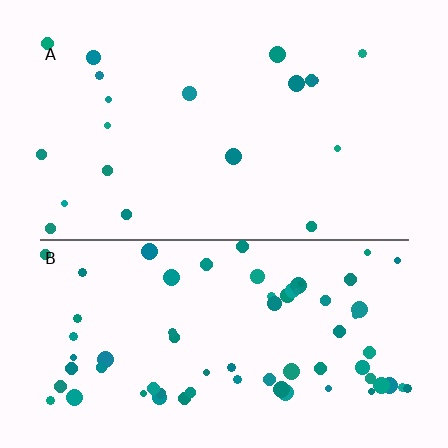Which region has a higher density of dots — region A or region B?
B (the bottom).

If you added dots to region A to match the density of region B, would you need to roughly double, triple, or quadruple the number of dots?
Approximately triple.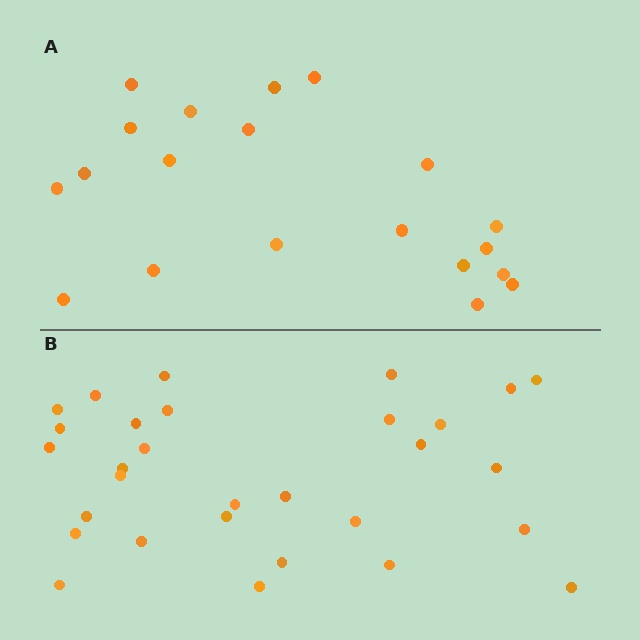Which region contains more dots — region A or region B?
Region B (the bottom region) has more dots.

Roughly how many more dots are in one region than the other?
Region B has roughly 10 or so more dots than region A.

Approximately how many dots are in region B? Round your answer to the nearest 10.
About 30 dots.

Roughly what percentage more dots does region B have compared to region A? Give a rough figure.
About 50% more.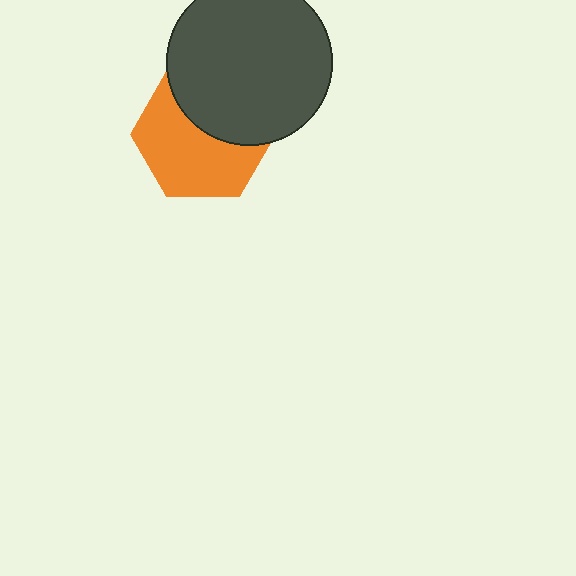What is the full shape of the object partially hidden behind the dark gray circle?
The partially hidden object is an orange hexagon.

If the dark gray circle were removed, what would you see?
You would see the complete orange hexagon.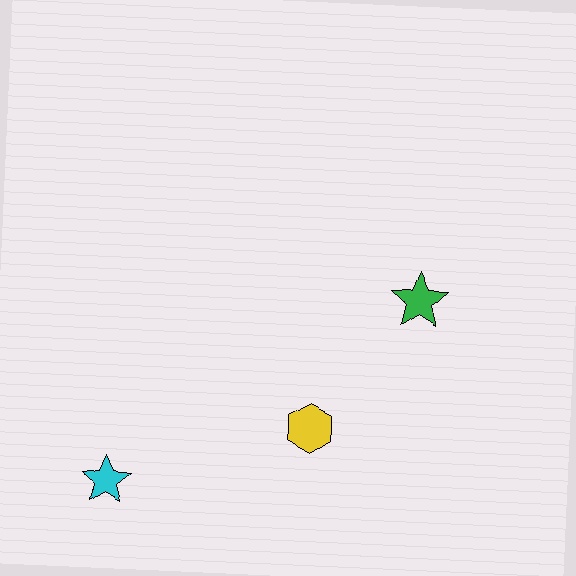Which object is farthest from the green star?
The cyan star is farthest from the green star.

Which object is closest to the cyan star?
The yellow hexagon is closest to the cyan star.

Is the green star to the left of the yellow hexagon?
No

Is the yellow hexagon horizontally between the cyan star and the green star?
Yes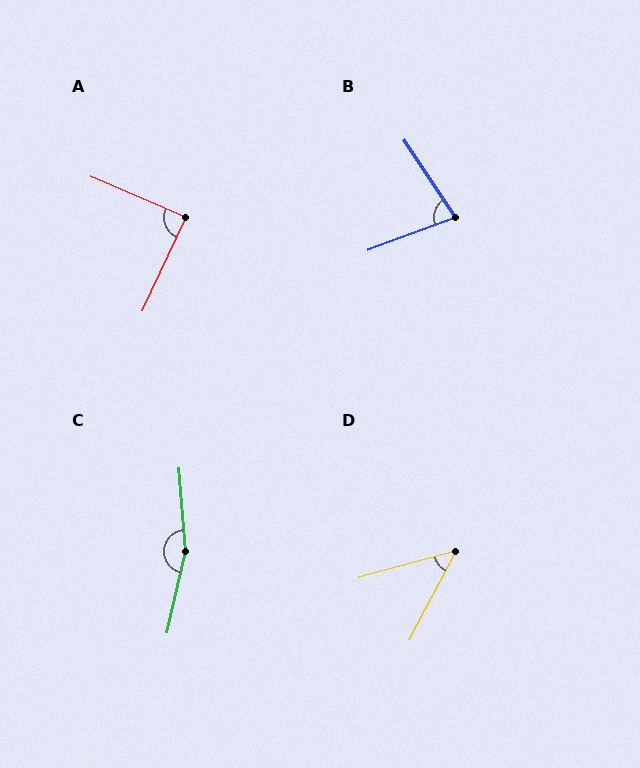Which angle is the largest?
C, at approximately 163 degrees.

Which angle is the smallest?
D, at approximately 47 degrees.